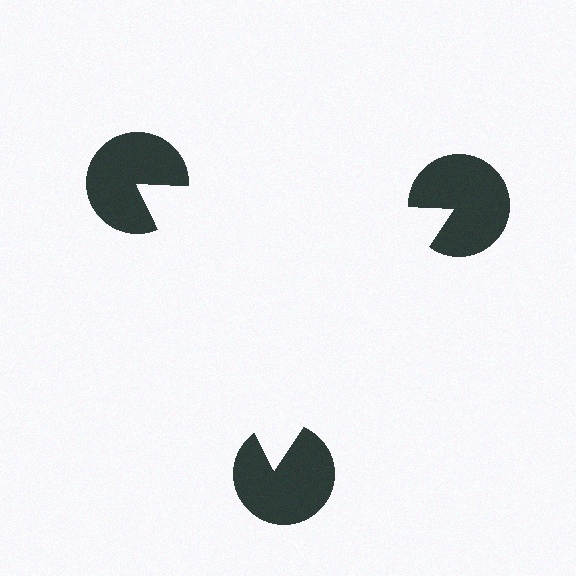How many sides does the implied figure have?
3 sides.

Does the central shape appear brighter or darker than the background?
It typically appears slightly brighter than the background, even though no actual brightness change is drawn.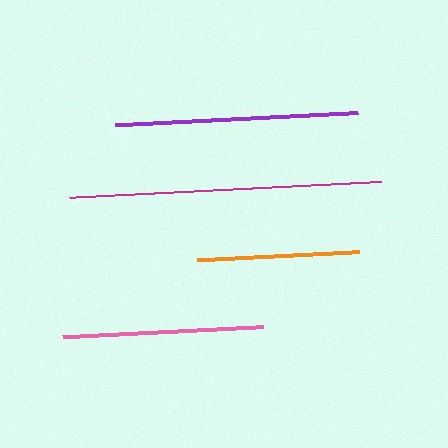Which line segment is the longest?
The magenta line is the longest at approximately 312 pixels.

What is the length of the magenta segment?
The magenta segment is approximately 312 pixels long.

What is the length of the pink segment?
The pink segment is approximately 201 pixels long.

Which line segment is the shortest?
The orange line is the shortest at approximately 163 pixels.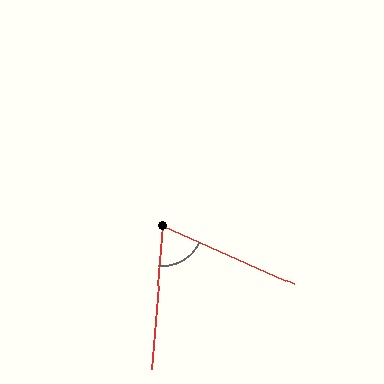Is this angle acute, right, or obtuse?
It is acute.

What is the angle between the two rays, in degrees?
Approximately 71 degrees.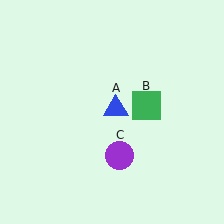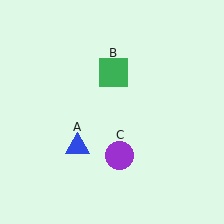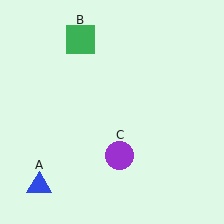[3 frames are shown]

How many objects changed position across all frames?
2 objects changed position: blue triangle (object A), green square (object B).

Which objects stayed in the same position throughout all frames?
Purple circle (object C) remained stationary.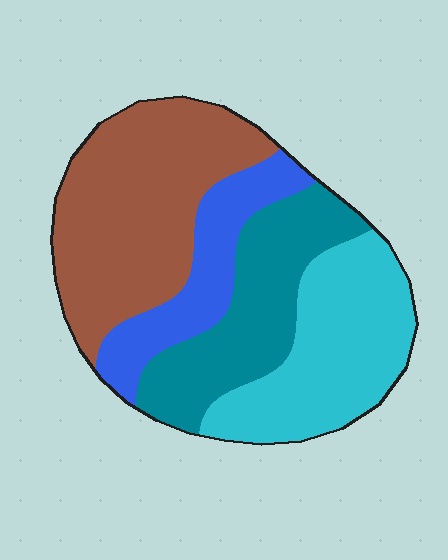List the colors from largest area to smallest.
From largest to smallest: brown, cyan, teal, blue.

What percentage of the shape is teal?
Teal covers roughly 25% of the shape.